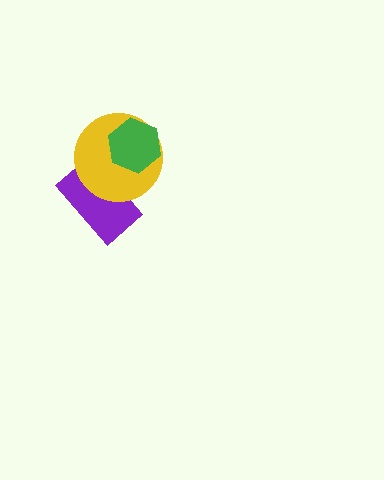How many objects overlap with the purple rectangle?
1 object overlaps with the purple rectangle.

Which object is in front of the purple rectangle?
The yellow circle is in front of the purple rectangle.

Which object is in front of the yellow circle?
The green hexagon is in front of the yellow circle.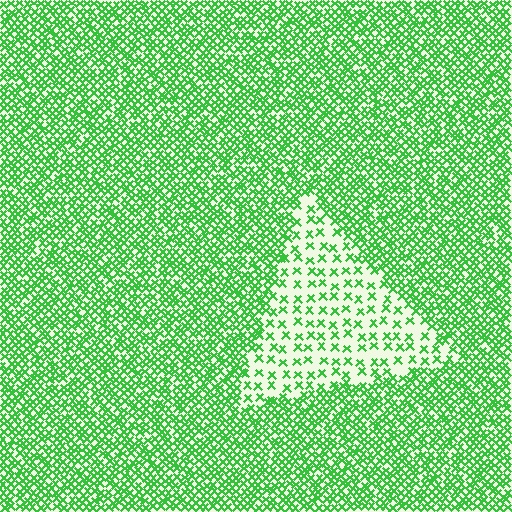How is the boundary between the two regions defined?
The boundary is defined by a change in element density (approximately 2.8x ratio). All elements are the same color, size, and shape.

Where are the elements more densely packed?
The elements are more densely packed outside the triangle boundary.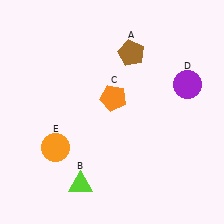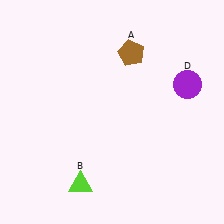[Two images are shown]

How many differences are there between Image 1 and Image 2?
There are 2 differences between the two images.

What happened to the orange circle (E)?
The orange circle (E) was removed in Image 2. It was in the bottom-left area of Image 1.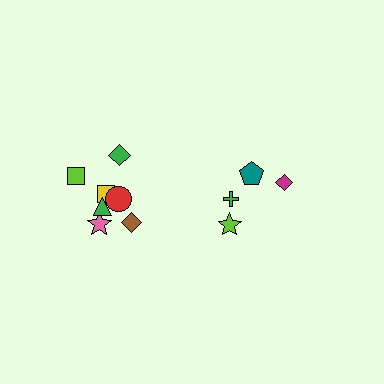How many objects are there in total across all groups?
There are 11 objects.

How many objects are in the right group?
There are 4 objects.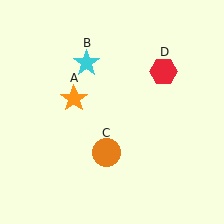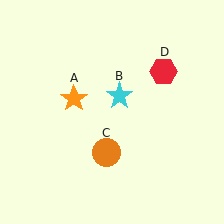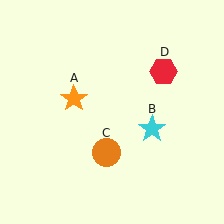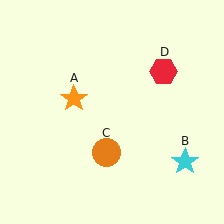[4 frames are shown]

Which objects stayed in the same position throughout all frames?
Orange star (object A) and orange circle (object C) and red hexagon (object D) remained stationary.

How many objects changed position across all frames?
1 object changed position: cyan star (object B).